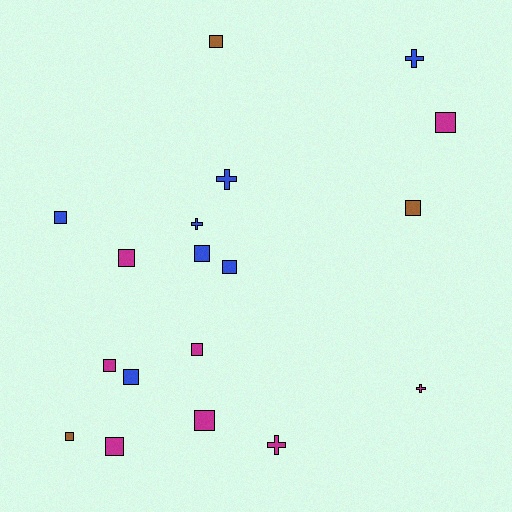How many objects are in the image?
There are 18 objects.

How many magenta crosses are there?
There are 2 magenta crosses.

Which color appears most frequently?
Magenta, with 8 objects.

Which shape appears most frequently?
Square, with 13 objects.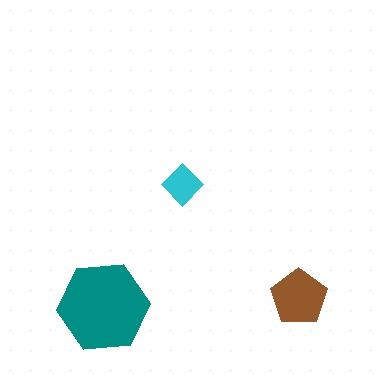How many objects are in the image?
There are 3 objects in the image.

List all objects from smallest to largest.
The cyan diamond, the brown pentagon, the teal hexagon.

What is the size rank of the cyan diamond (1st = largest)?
3rd.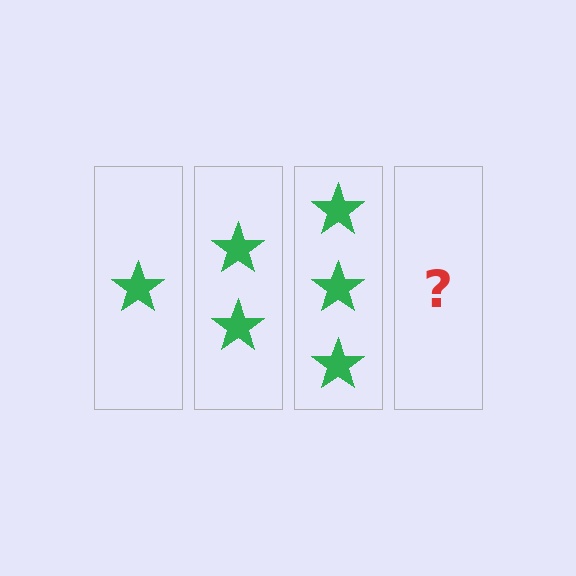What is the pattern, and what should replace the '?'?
The pattern is that each step adds one more star. The '?' should be 4 stars.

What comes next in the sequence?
The next element should be 4 stars.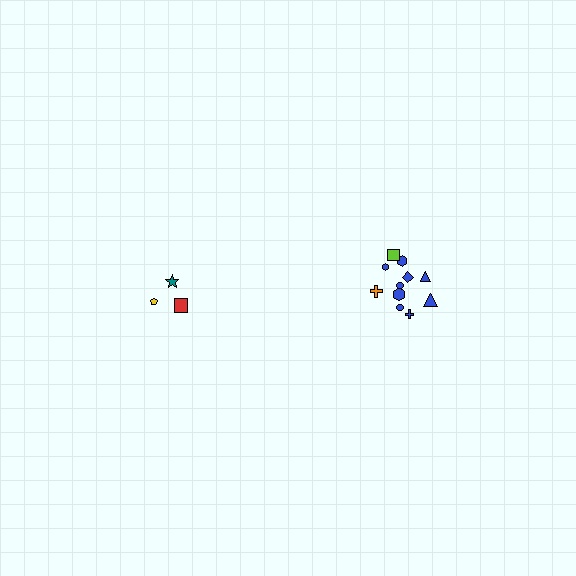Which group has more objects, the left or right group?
The right group.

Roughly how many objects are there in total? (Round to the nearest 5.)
Roughly 15 objects in total.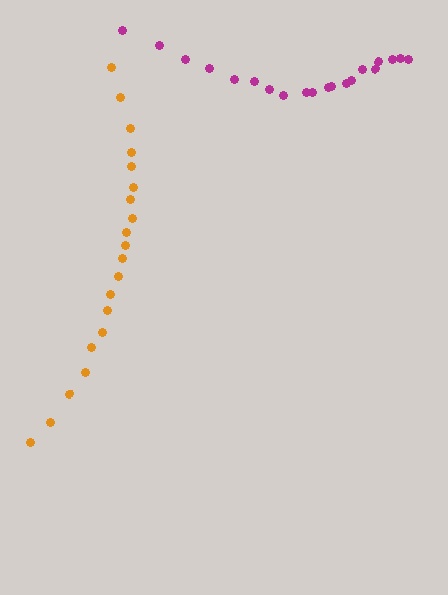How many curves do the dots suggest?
There are 2 distinct paths.